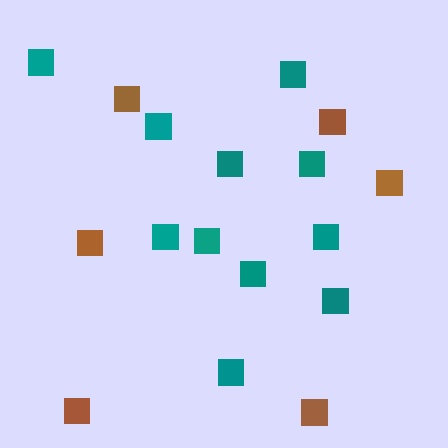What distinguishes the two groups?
There are 2 groups: one group of brown squares (6) and one group of teal squares (11).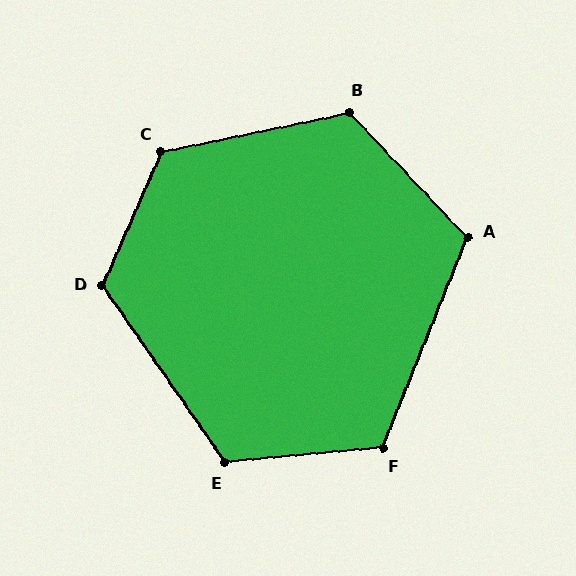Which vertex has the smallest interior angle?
A, at approximately 115 degrees.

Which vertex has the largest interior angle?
C, at approximately 126 degrees.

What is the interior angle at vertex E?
Approximately 119 degrees (obtuse).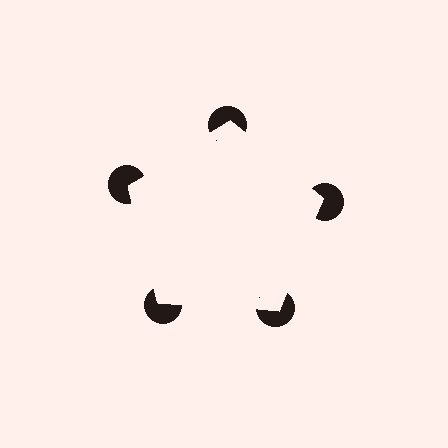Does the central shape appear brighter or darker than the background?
It typically appears slightly brighter than the background, even though no actual brightness change is drawn.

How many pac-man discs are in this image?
There are 5 — one at each vertex of the illusory pentagon.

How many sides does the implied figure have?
5 sides.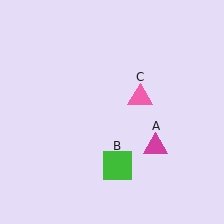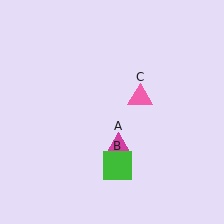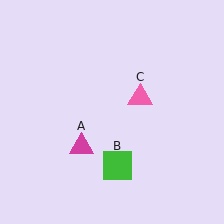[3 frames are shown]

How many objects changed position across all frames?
1 object changed position: magenta triangle (object A).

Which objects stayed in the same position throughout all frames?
Green square (object B) and pink triangle (object C) remained stationary.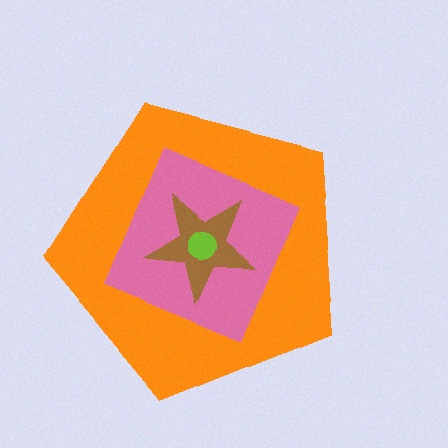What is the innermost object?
The lime circle.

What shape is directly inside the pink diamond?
The brown star.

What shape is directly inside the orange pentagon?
The pink diamond.